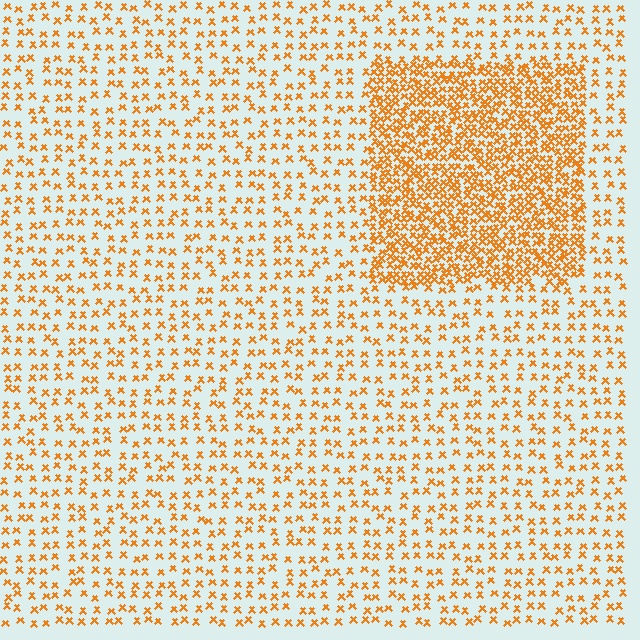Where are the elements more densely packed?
The elements are more densely packed inside the rectangle boundary.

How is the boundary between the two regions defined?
The boundary is defined by a change in element density (approximately 2.8x ratio). All elements are the same color, size, and shape.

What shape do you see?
I see a rectangle.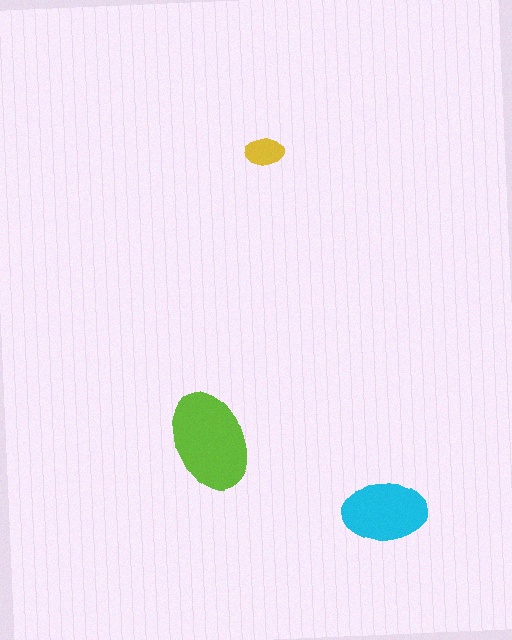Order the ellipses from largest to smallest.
the lime one, the cyan one, the yellow one.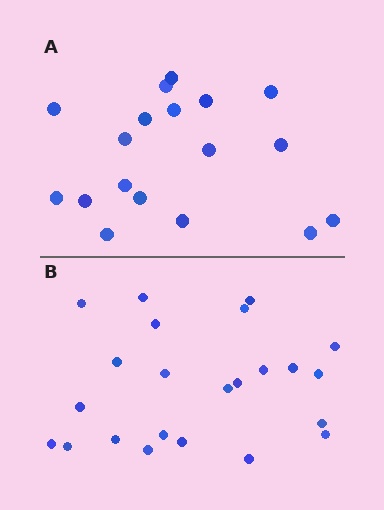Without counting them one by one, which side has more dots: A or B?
Region B (the bottom region) has more dots.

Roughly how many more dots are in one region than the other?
Region B has about 5 more dots than region A.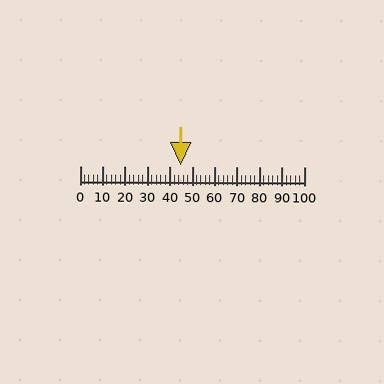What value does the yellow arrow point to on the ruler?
The yellow arrow points to approximately 45.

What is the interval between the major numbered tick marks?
The major tick marks are spaced 10 units apart.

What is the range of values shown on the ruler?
The ruler shows values from 0 to 100.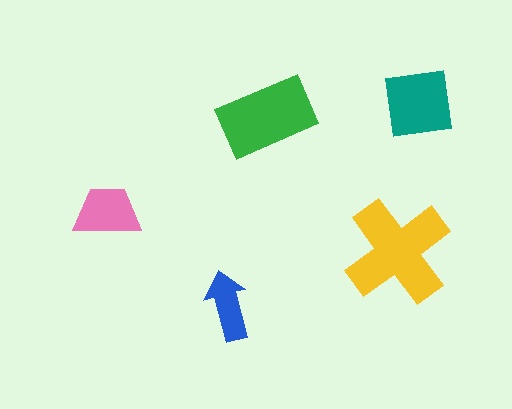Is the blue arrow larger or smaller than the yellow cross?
Smaller.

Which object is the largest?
The yellow cross.